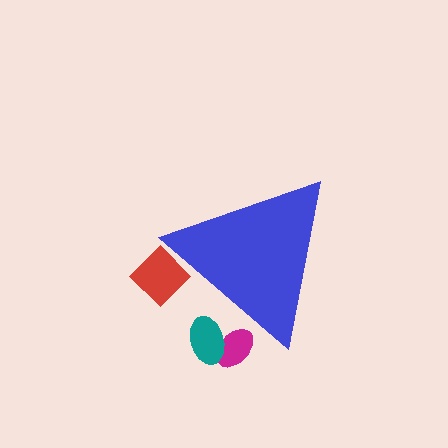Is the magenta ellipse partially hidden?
Yes, the magenta ellipse is partially hidden behind the blue triangle.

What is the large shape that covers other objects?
A blue triangle.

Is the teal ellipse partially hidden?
Yes, the teal ellipse is partially hidden behind the blue triangle.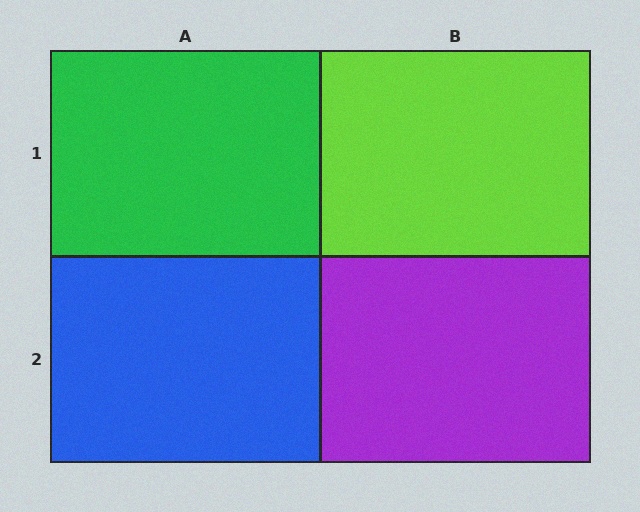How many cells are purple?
1 cell is purple.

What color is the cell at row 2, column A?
Blue.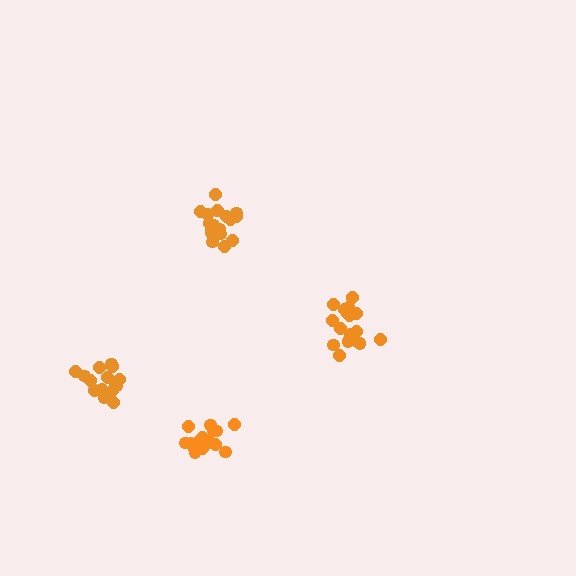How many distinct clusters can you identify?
There are 4 distinct clusters.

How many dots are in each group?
Group 1: 17 dots, Group 2: 17 dots, Group 3: 17 dots, Group 4: 19 dots (70 total).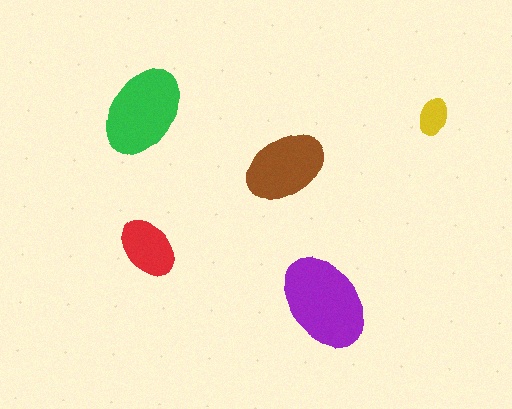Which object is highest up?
The yellow ellipse is topmost.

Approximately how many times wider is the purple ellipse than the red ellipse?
About 1.5 times wider.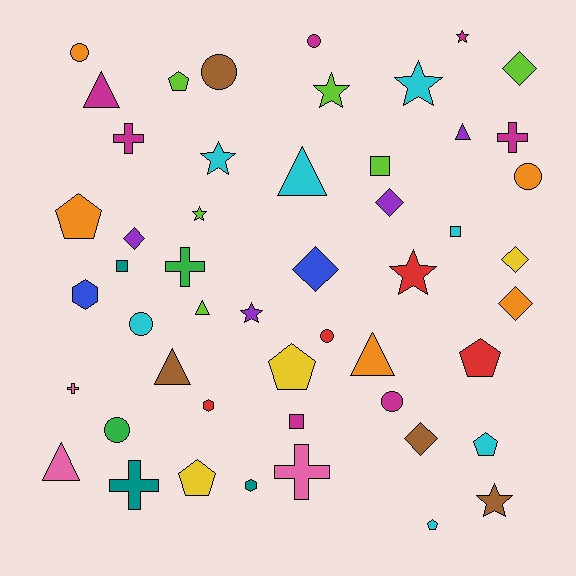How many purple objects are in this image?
There are 4 purple objects.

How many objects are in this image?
There are 50 objects.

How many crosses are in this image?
There are 6 crosses.